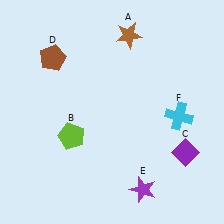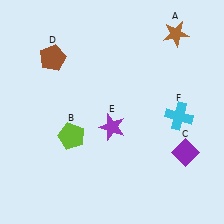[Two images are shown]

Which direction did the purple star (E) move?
The purple star (E) moved up.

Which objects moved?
The objects that moved are: the brown star (A), the purple star (E).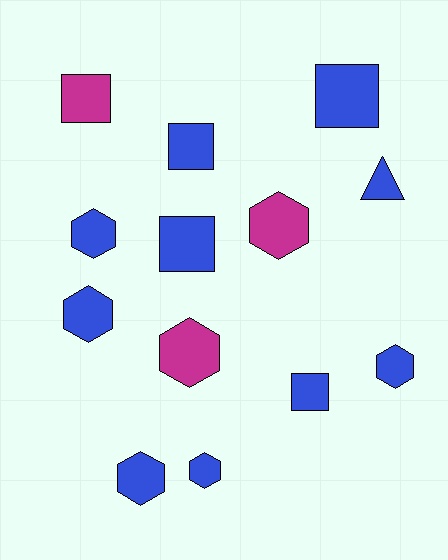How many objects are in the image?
There are 13 objects.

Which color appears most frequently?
Blue, with 10 objects.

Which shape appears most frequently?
Hexagon, with 7 objects.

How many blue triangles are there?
There is 1 blue triangle.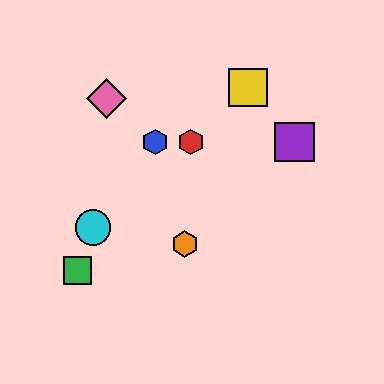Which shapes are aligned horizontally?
The red hexagon, the blue hexagon, the purple square are aligned horizontally.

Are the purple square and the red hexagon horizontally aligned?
Yes, both are at y≈142.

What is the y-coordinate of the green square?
The green square is at y≈271.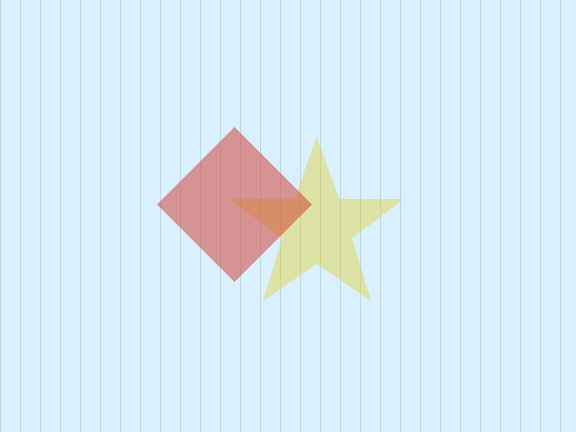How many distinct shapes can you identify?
There are 2 distinct shapes: a yellow star, a red diamond.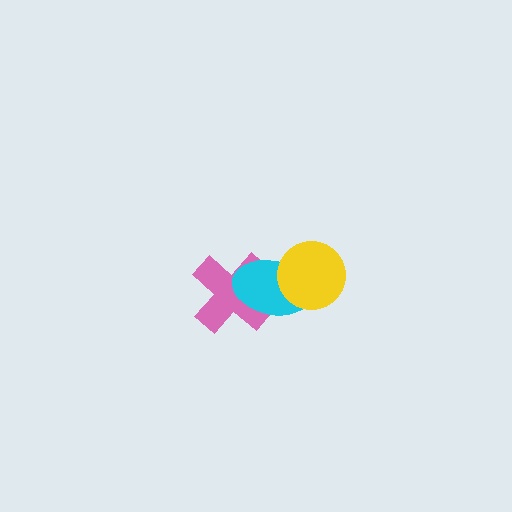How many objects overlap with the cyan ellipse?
2 objects overlap with the cyan ellipse.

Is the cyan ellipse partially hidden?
Yes, it is partially covered by another shape.